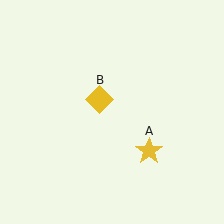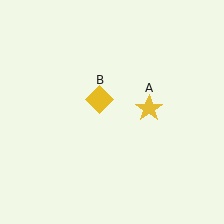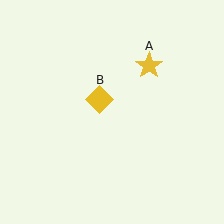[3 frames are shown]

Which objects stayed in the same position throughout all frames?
Yellow diamond (object B) remained stationary.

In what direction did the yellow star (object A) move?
The yellow star (object A) moved up.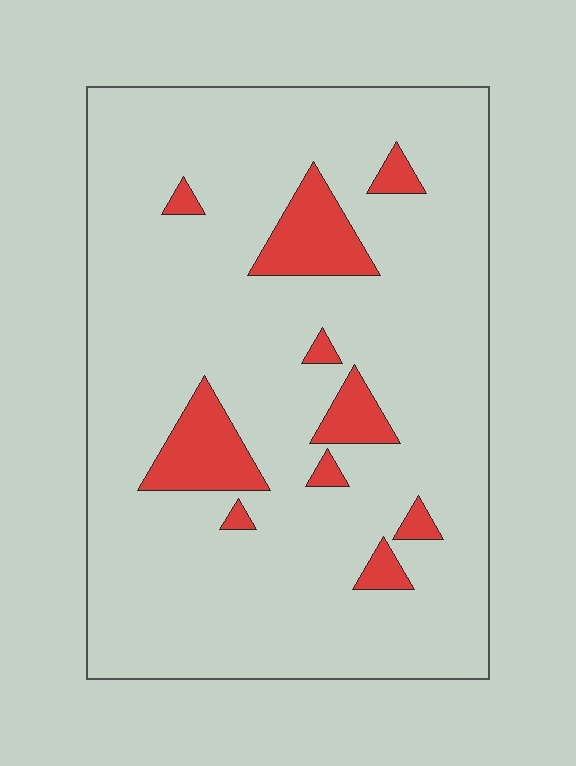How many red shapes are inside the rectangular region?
10.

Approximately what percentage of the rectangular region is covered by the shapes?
Approximately 10%.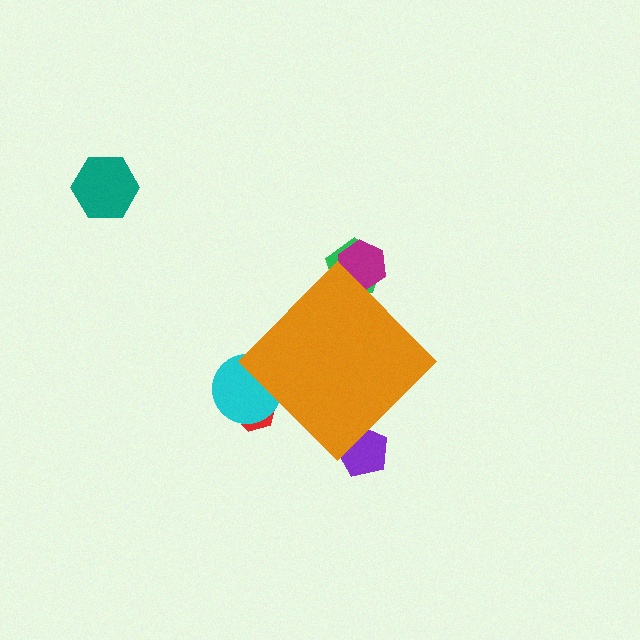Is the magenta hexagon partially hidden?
Yes, the magenta hexagon is partially hidden behind the orange diamond.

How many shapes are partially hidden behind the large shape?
5 shapes are partially hidden.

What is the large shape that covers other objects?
An orange diamond.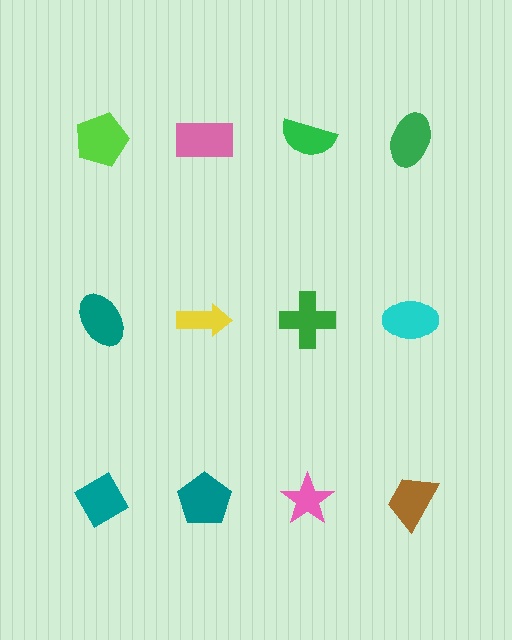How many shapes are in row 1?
4 shapes.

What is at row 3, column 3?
A pink star.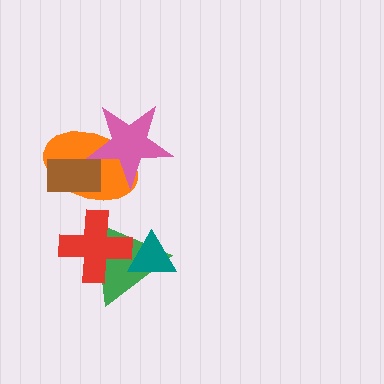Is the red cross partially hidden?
No, no other shape covers it.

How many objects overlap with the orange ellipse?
2 objects overlap with the orange ellipse.